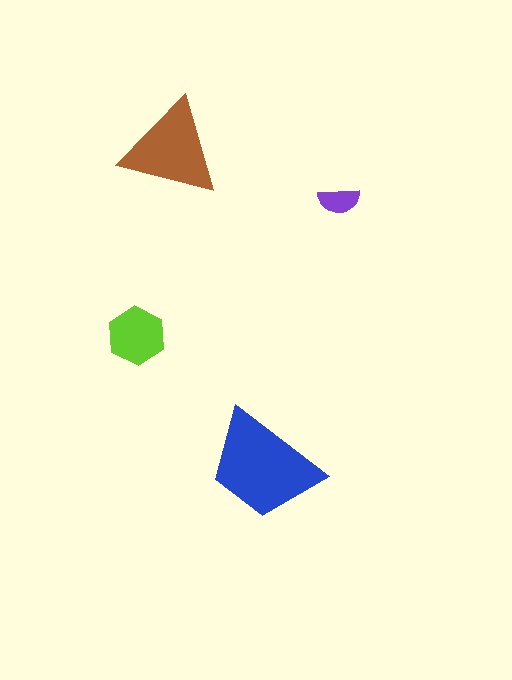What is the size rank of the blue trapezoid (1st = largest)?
1st.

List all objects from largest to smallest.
The blue trapezoid, the brown triangle, the lime hexagon, the purple semicircle.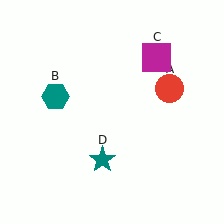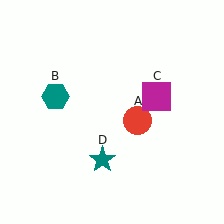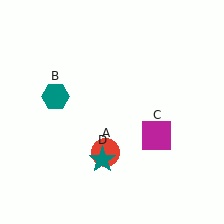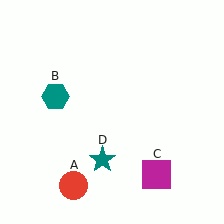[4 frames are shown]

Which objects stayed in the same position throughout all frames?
Teal hexagon (object B) and teal star (object D) remained stationary.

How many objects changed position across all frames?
2 objects changed position: red circle (object A), magenta square (object C).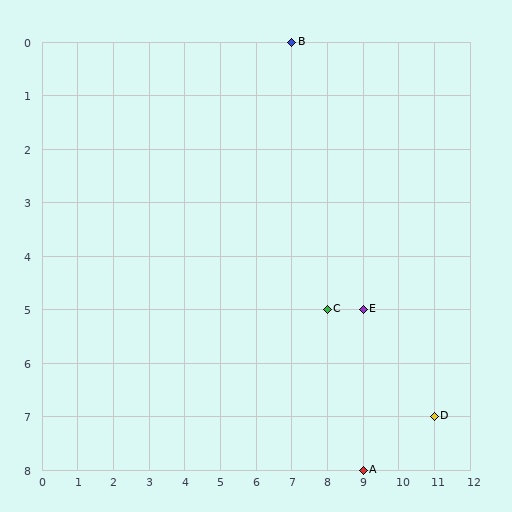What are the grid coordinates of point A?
Point A is at grid coordinates (9, 8).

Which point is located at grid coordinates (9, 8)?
Point A is at (9, 8).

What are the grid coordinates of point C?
Point C is at grid coordinates (8, 5).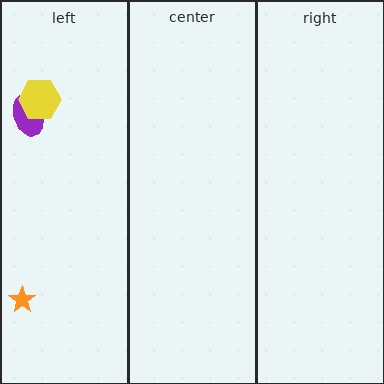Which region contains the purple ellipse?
The left region.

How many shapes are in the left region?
3.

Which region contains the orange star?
The left region.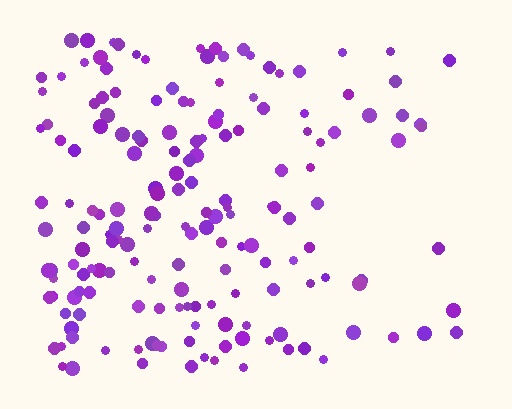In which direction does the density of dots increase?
From right to left, with the left side densest.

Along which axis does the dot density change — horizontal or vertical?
Horizontal.